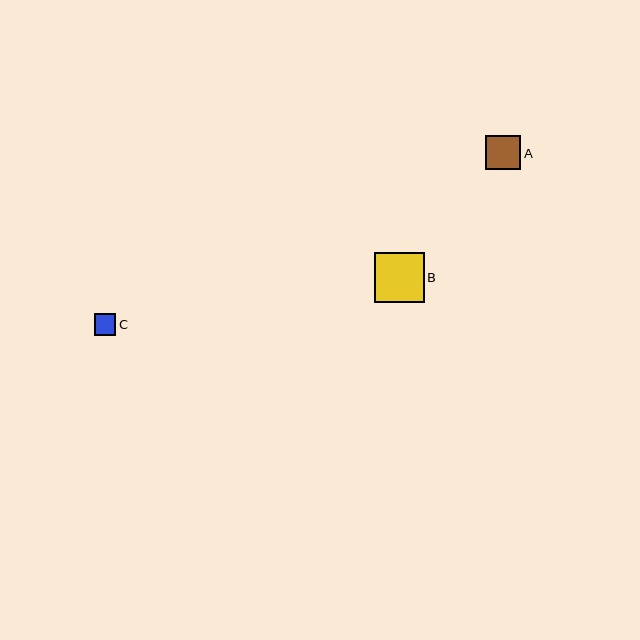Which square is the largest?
Square B is the largest with a size of approximately 50 pixels.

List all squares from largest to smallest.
From largest to smallest: B, A, C.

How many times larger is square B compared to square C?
Square B is approximately 2.3 times the size of square C.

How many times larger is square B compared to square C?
Square B is approximately 2.3 times the size of square C.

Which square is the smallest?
Square C is the smallest with a size of approximately 22 pixels.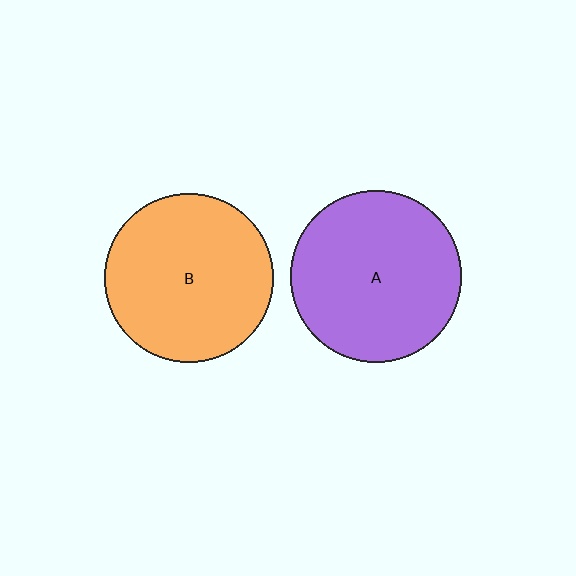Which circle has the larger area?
Circle A (purple).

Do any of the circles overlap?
No, none of the circles overlap.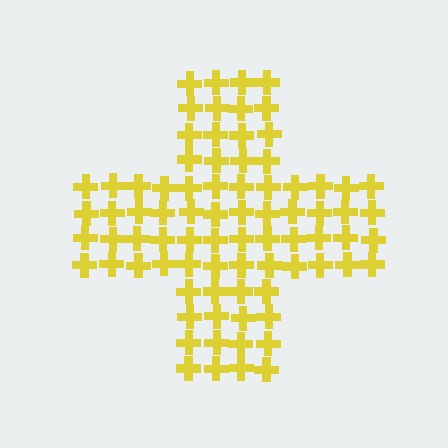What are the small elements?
The small elements are crosses.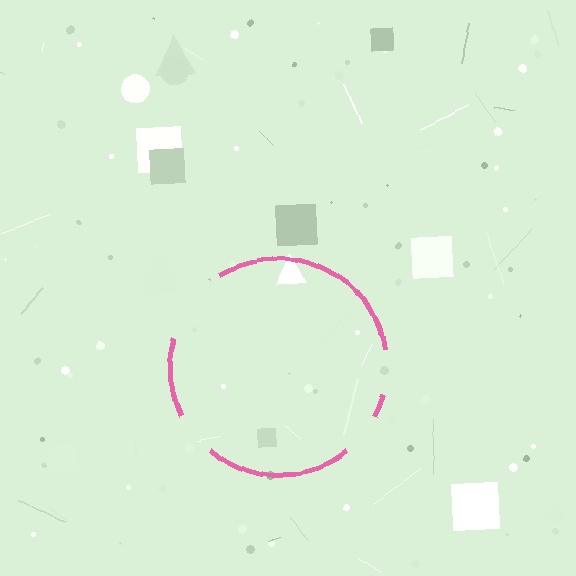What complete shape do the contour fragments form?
The contour fragments form a circle.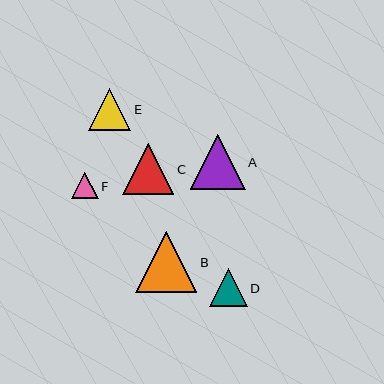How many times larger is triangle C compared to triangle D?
Triangle C is approximately 1.3 times the size of triangle D.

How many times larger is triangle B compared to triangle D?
Triangle B is approximately 1.6 times the size of triangle D.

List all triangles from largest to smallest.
From largest to smallest: B, A, C, E, D, F.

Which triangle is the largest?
Triangle B is the largest with a size of approximately 61 pixels.